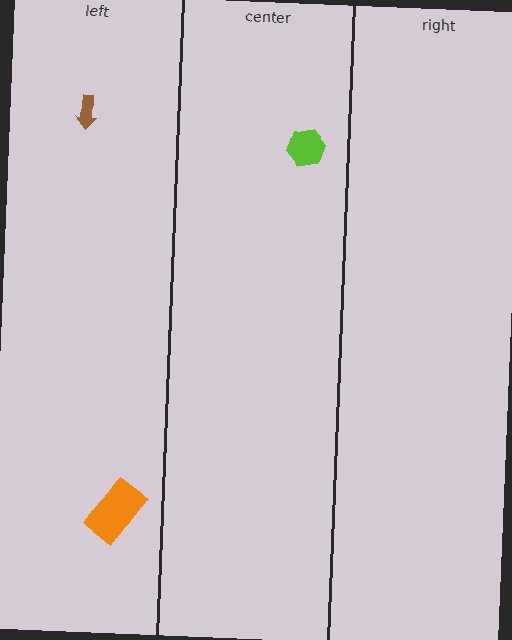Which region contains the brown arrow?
The left region.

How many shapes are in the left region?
2.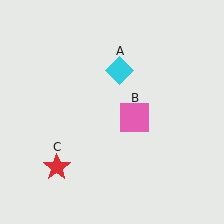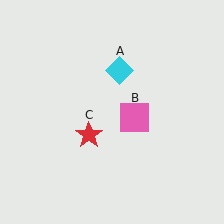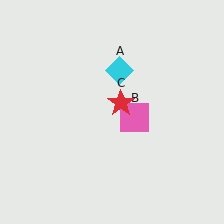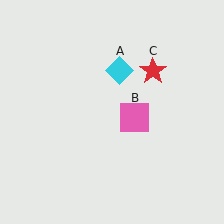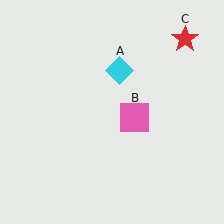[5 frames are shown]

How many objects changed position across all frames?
1 object changed position: red star (object C).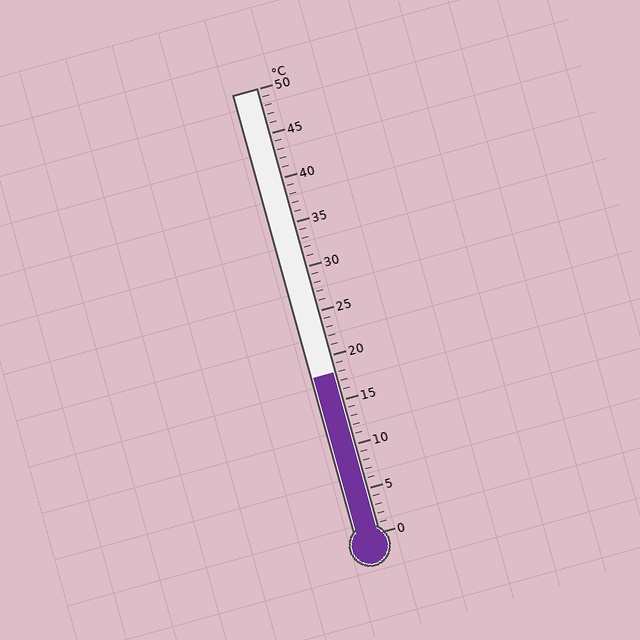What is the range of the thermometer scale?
The thermometer scale ranges from 0°C to 50°C.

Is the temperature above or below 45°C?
The temperature is below 45°C.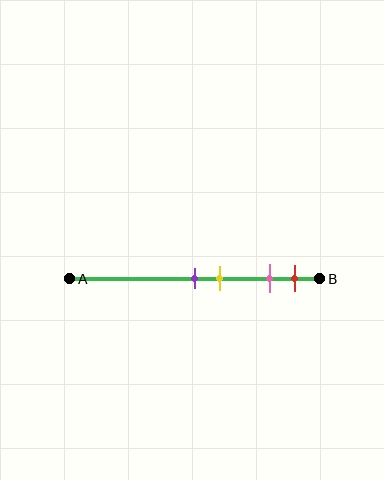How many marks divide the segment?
There are 4 marks dividing the segment.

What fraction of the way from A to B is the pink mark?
The pink mark is approximately 80% (0.8) of the way from A to B.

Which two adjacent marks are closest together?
The purple and yellow marks are the closest adjacent pair.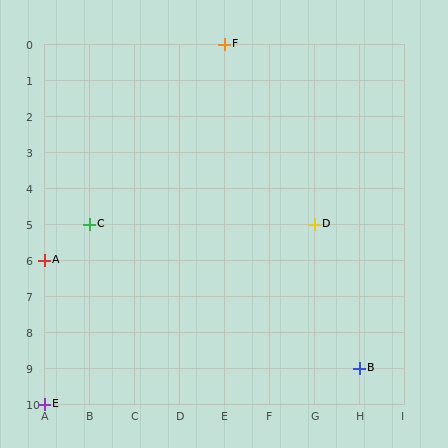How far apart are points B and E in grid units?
Points B and E are 7 columns and 1 row apart (about 7.1 grid units diagonally).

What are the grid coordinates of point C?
Point C is at grid coordinates (B, 5).